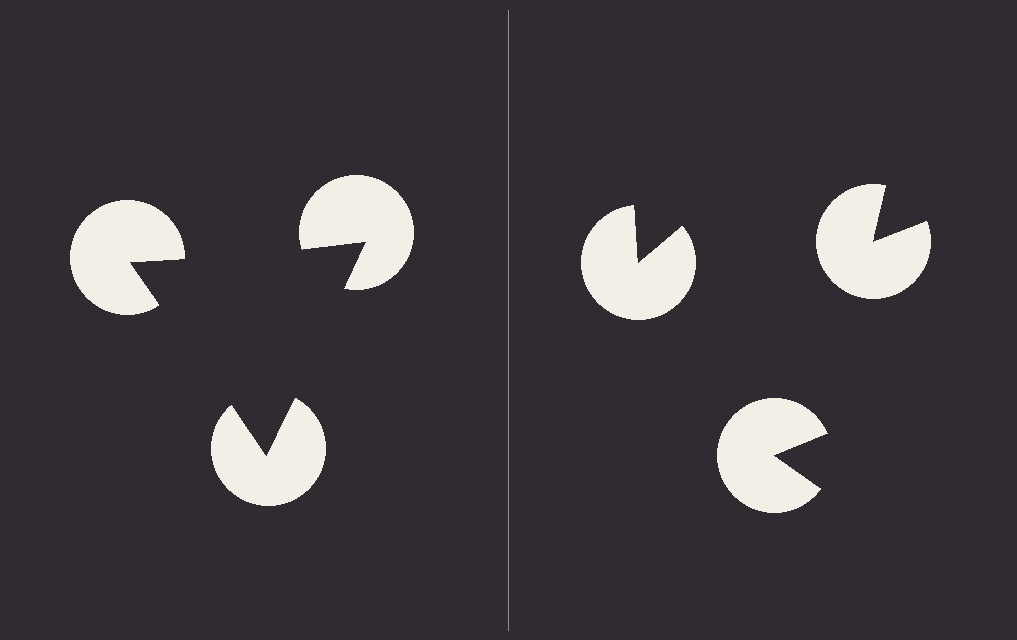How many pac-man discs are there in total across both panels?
6 — 3 on each side.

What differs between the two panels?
The pac-man discs are positioned identically on both sides; only the wedge orientations differ. On the left they align to a triangle; on the right they are misaligned.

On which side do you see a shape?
An illusory triangle appears on the left side. On the right side the wedge cuts are rotated, so no coherent shape forms.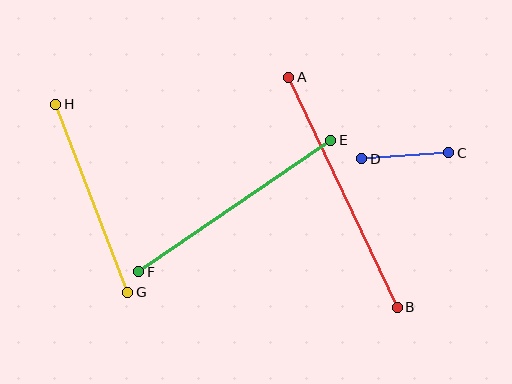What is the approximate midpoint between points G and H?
The midpoint is at approximately (92, 198) pixels.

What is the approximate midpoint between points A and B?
The midpoint is at approximately (343, 192) pixels.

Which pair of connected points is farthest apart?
Points A and B are farthest apart.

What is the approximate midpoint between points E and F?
The midpoint is at approximately (235, 206) pixels.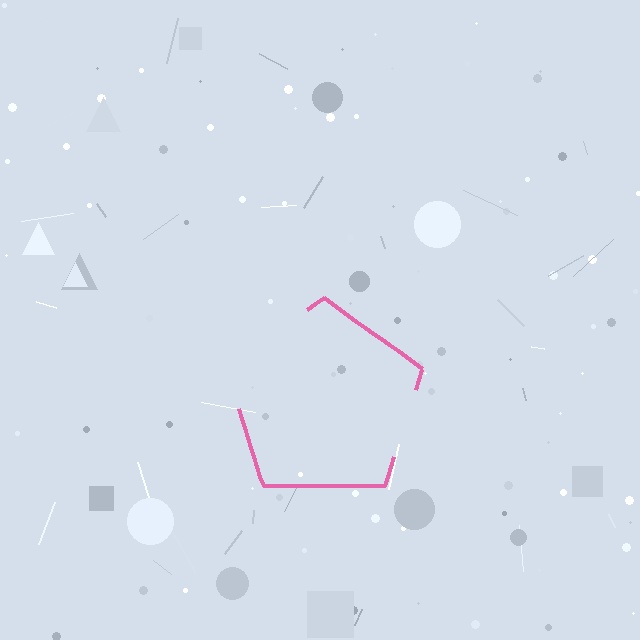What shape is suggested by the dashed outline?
The dashed outline suggests a pentagon.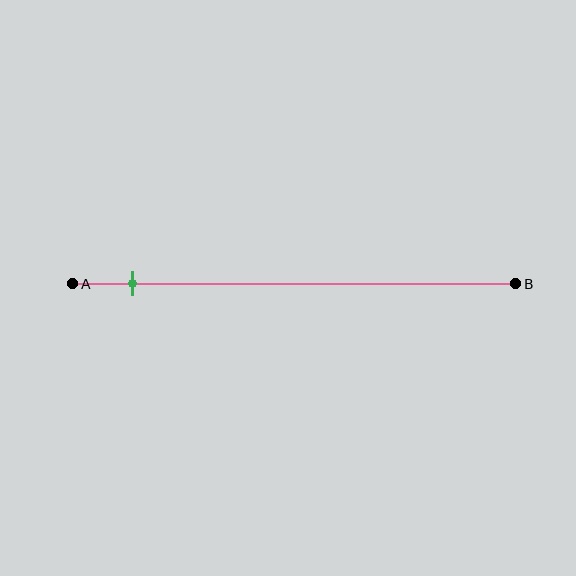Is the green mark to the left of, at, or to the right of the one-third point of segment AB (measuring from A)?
The green mark is to the left of the one-third point of segment AB.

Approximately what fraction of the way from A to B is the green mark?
The green mark is approximately 15% of the way from A to B.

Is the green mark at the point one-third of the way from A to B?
No, the mark is at about 15% from A, not at the 33% one-third point.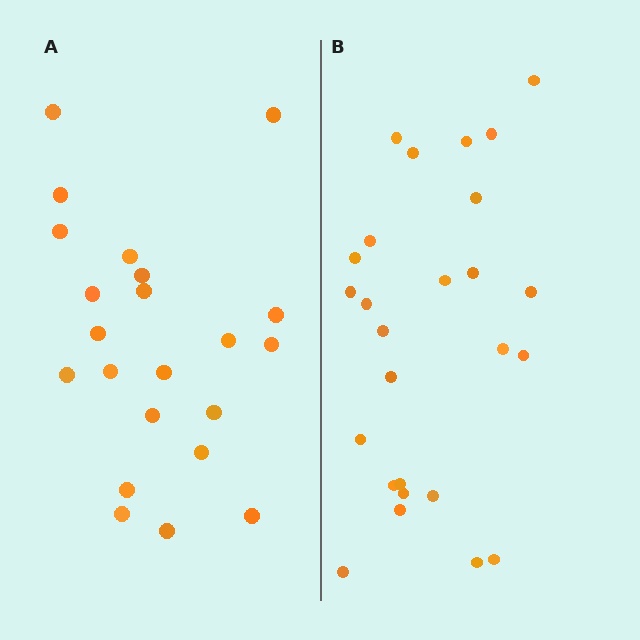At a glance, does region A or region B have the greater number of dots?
Region B (the right region) has more dots.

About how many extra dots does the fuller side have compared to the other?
Region B has about 4 more dots than region A.